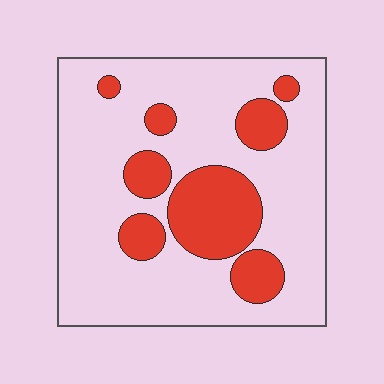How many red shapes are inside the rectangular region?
8.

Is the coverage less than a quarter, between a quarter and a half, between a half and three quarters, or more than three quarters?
Less than a quarter.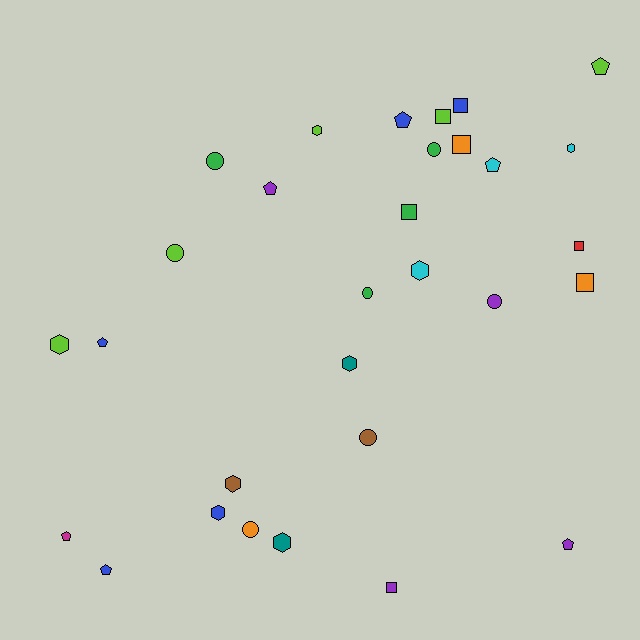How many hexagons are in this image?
There are 8 hexagons.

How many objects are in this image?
There are 30 objects.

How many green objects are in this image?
There are 4 green objects.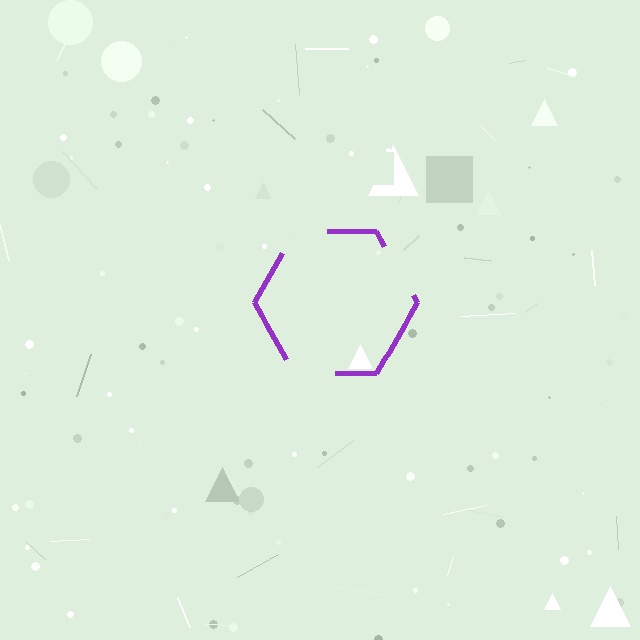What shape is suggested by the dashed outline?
The dashed outline suggests a hexagon.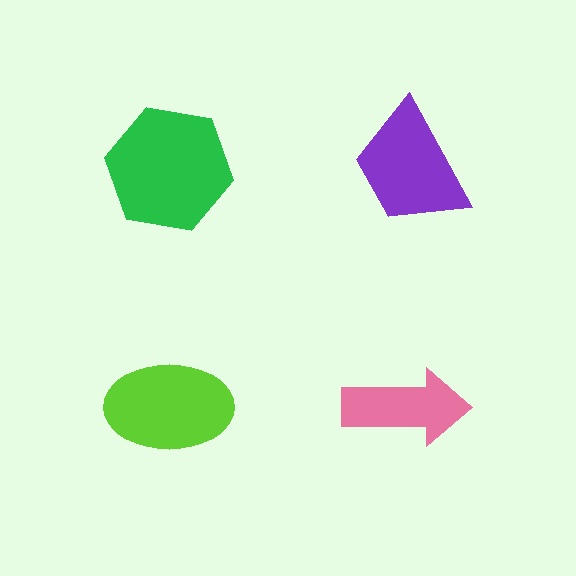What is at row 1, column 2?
A purple trapezoid.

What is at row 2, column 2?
A pink arrow.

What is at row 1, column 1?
A green hexagon.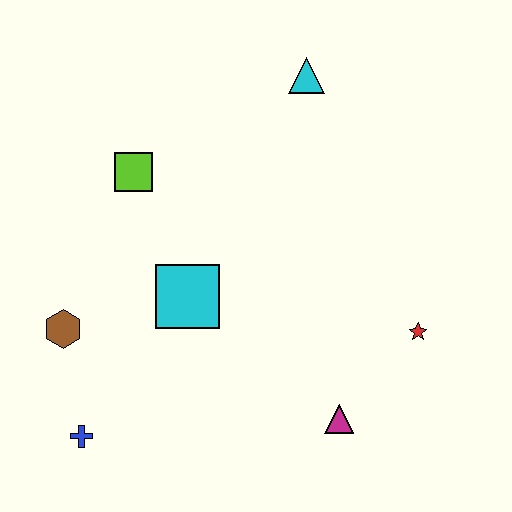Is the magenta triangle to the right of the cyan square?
Yes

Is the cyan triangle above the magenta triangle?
Yes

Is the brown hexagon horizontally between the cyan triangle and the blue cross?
No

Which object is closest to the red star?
The magenta triangle is closest to the red star.